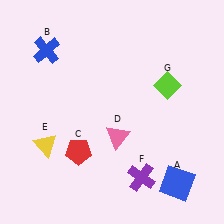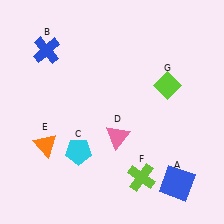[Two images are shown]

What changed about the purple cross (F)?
In Image 1, F is purple. In Image 2, it changed to lime.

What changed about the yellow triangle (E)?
In Image 1, E is yellow. In Image 2, it changed to orange.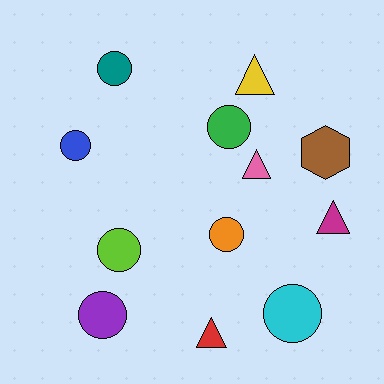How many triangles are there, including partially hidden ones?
There are 4 triangles.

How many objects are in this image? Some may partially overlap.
There are 12 objects.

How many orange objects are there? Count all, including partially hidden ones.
There is 1 orange object.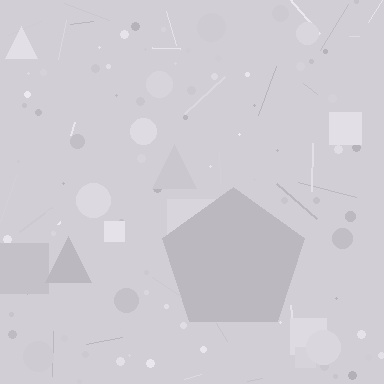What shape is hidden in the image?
A pentagon is hidden in the image.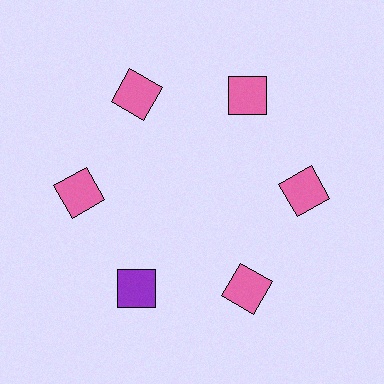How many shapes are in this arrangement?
There are 6 shapes arranged in a ring pattern.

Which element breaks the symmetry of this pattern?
The purple square at roughly the 7 o'clock position breaks the symmetry. All other shapes are pink squares.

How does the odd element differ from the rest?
It has a different color: purple instead of pink.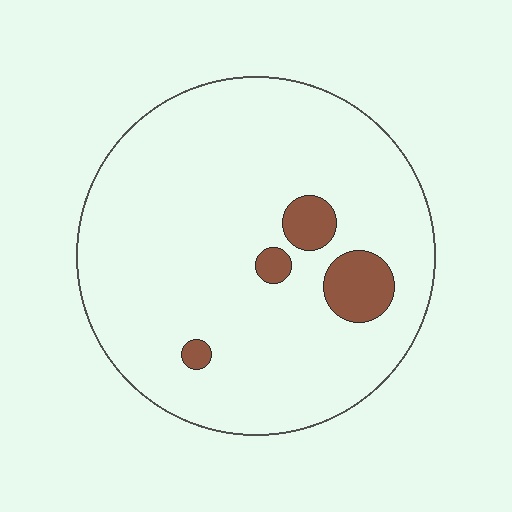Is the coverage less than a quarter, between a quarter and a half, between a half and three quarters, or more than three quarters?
Less than a quarter.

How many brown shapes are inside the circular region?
4.